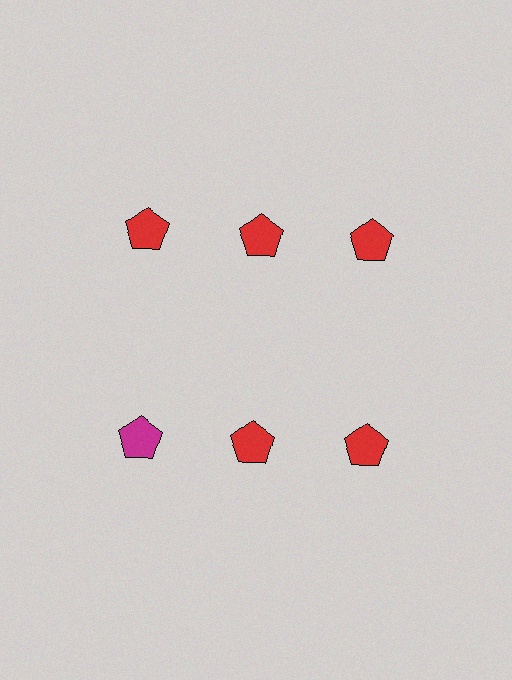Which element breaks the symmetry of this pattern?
The magenta pentagon in the second row, leftmost column breaks the symmetry. All other shapes are red pentagons.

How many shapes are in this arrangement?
There are 6 shapes arranged in a grid pattern.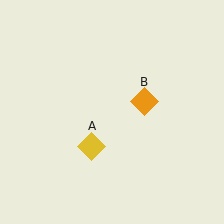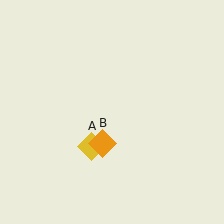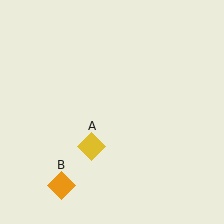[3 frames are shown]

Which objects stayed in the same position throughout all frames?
Yellow diamond (object A) remained stationary.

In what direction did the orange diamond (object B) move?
The orange diamond (object B) moved down and to the left.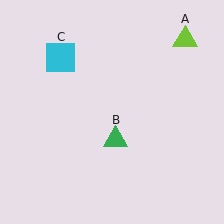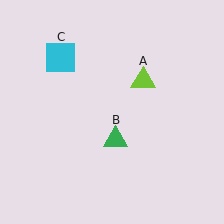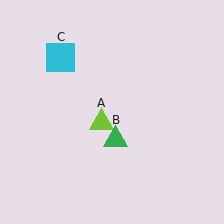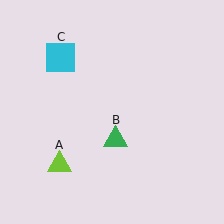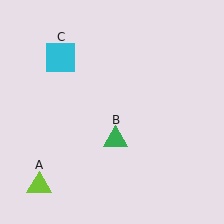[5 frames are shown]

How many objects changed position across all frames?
1 object changed position: lime triangle (object A).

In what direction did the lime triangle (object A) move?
The lime triangle (object A) moved down and to the left.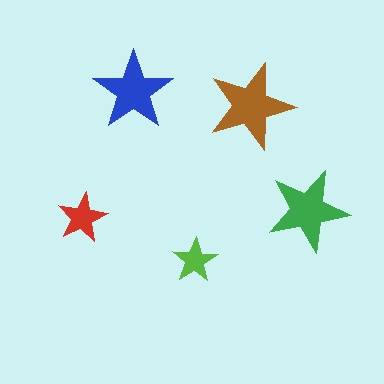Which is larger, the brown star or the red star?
The brown one.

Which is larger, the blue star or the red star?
The blue one.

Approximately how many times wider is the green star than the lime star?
About 2 times wider.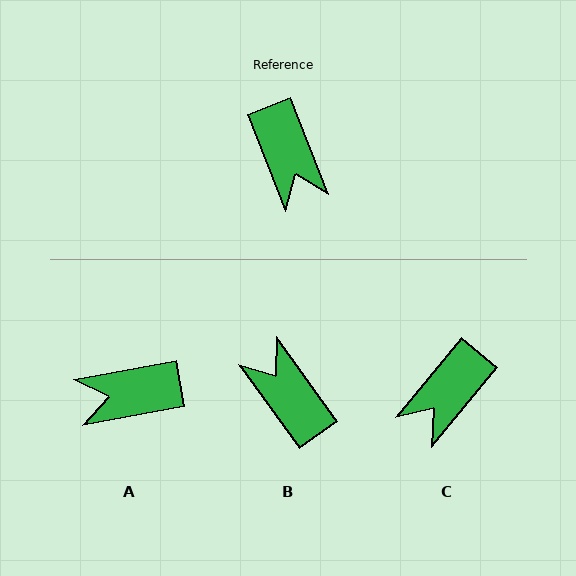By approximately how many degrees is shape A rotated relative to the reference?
Approximately 101 degrees clockwise.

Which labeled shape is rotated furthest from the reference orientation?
B, about 166 degrees away.